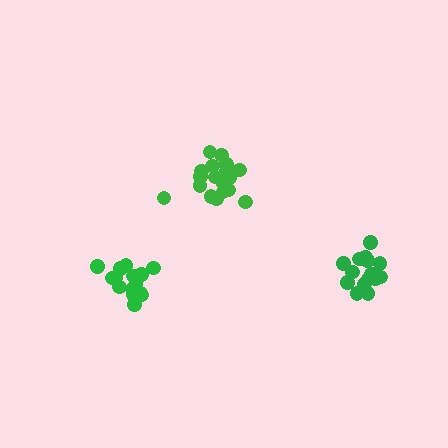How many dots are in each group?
Group 1: 19 dots, Group 2: 16 dots, Group 3: 15 dots (50 total).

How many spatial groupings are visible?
There are 3 spatial groupings.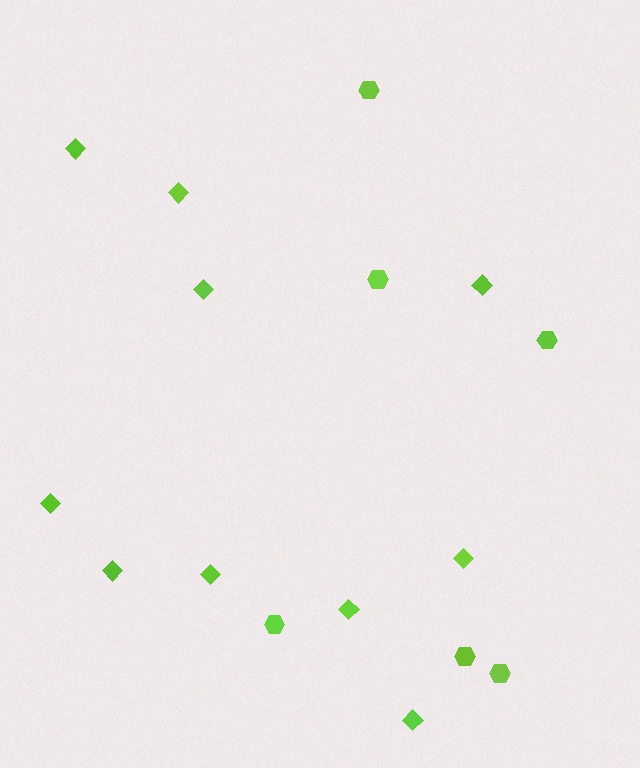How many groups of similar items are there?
There are 2 groups: one group of hexagons (6) and one group of diamonds (10).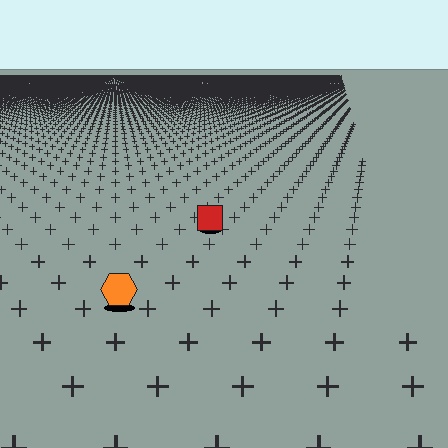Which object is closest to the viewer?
The orange hexagon is closest. The texture marks near it are larger and more spread out.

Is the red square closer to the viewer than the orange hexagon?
No. The orange hexagon is closer — you can tell from the texture gradient: the ground texture is coarser near it.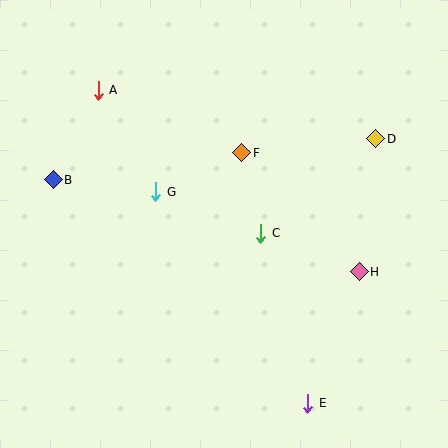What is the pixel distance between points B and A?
The distance between B and A is 100 pixels.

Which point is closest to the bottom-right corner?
Point E is closest to the bottom-right corner.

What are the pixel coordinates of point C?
Point C is at (261, 233).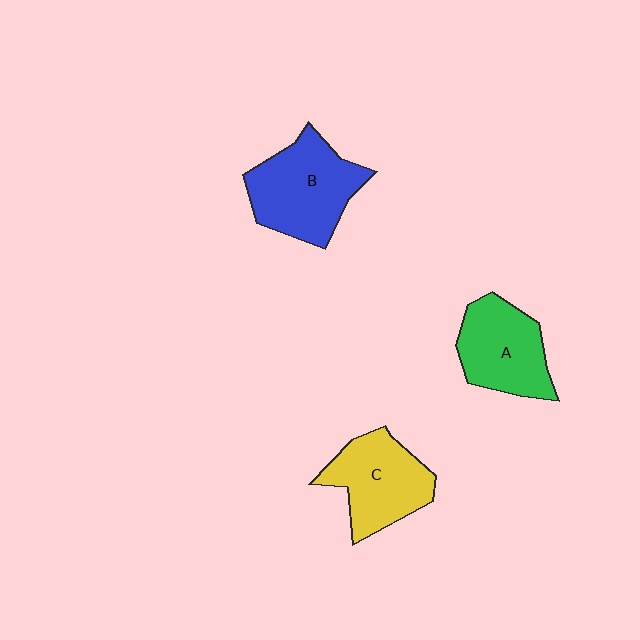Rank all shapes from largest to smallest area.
From largest to smallest: B (blue), C (yellow), A (green).